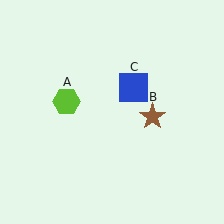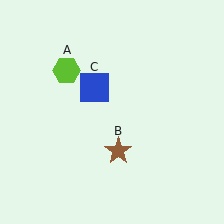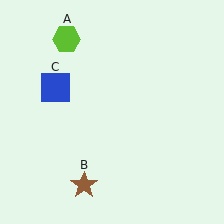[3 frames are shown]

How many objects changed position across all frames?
3 objects changed position: lime hexagon (object A), brown star (object B), blue square (object C).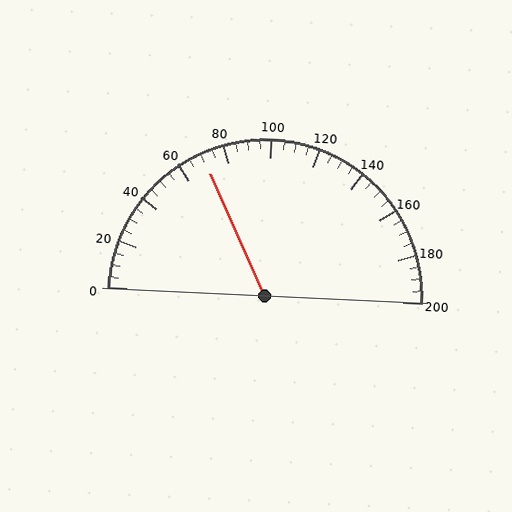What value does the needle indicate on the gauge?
The needle indicates approximately 70.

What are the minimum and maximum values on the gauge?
The gauge ranges from 0 to 200.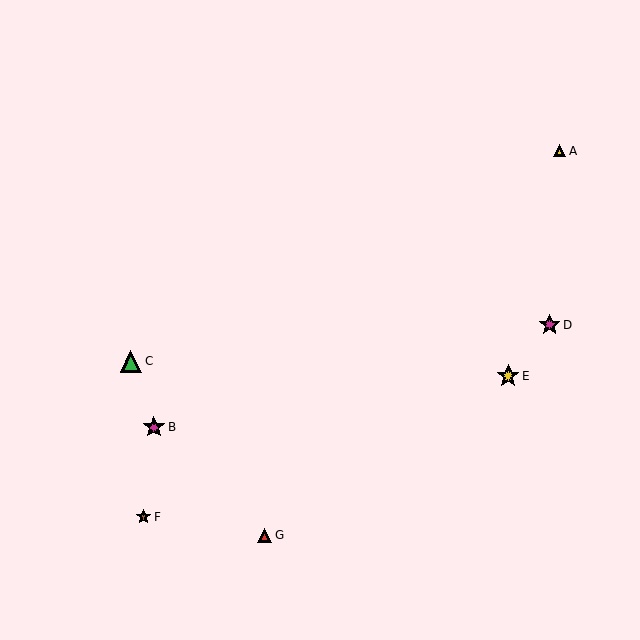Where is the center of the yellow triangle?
The center of the yellow triangle is at (560, 151).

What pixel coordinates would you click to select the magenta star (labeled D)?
Click at (550, 325) to select the magenta star D.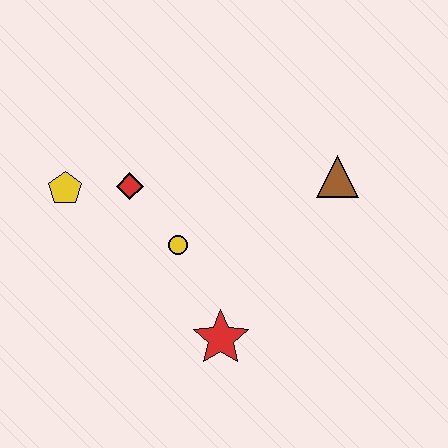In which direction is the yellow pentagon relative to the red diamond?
The yellow pentagon is to the left of the red diamond.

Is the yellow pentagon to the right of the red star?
No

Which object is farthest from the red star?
The yellow pentagon is farthest from the red star.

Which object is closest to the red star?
The yellow circle is closest to the red star.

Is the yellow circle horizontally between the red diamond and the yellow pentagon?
No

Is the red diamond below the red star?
No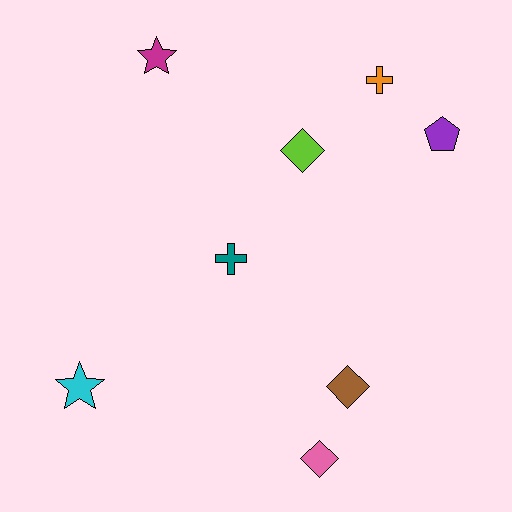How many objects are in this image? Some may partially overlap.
There are 8 objects.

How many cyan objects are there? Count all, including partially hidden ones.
There is 1 cyan object.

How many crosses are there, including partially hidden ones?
There are 2 crosses.